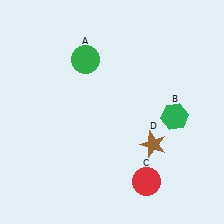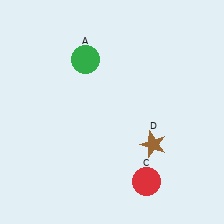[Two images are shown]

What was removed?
The green hexagon (B) was removed in Image 2.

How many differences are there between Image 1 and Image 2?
There is 1 difference between the two images.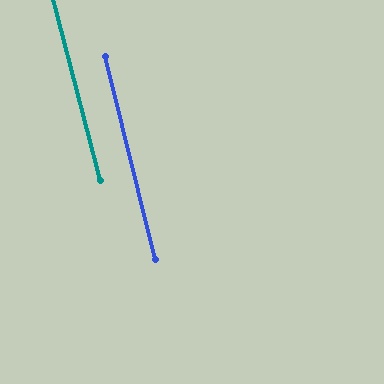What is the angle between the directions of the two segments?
Approximately 0 degrees.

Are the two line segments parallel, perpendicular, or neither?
Parallel — their directions differ by only 0.4°.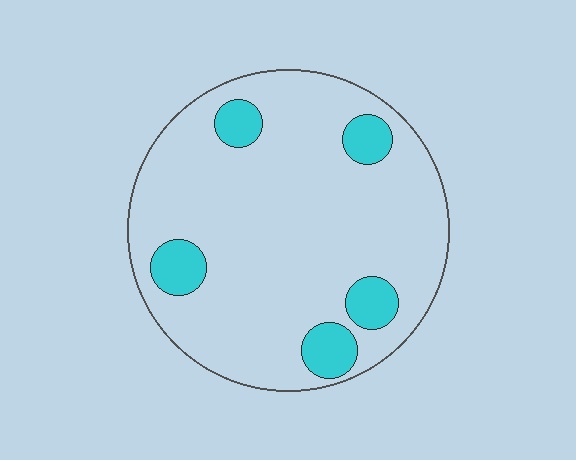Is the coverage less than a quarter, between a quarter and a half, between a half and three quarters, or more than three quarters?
Less than a quarter.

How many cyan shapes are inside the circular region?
5.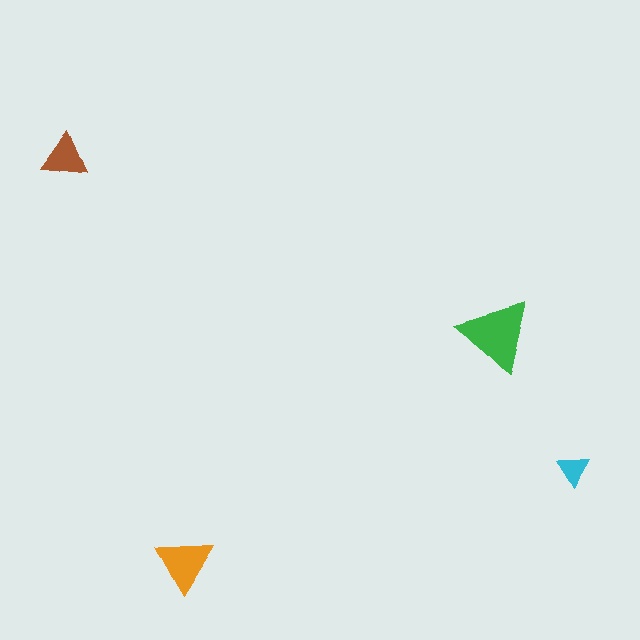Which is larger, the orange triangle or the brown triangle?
The orange one.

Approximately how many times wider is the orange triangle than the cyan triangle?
About 2 times wider.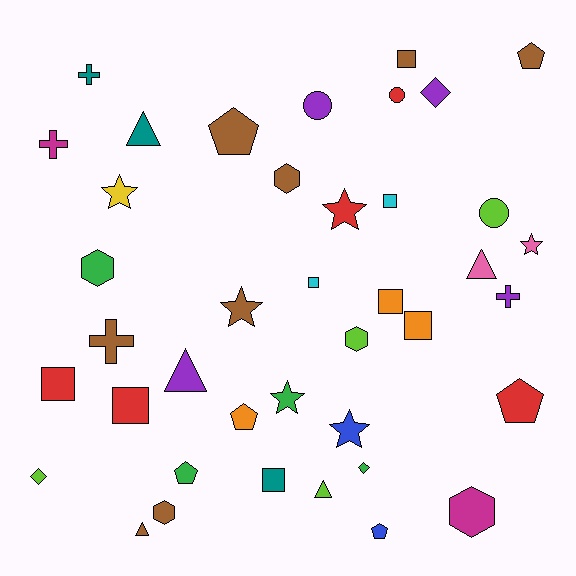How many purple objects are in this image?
There are 4 purple objects.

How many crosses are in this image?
There are 4 crosses.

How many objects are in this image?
There are 40 objects.